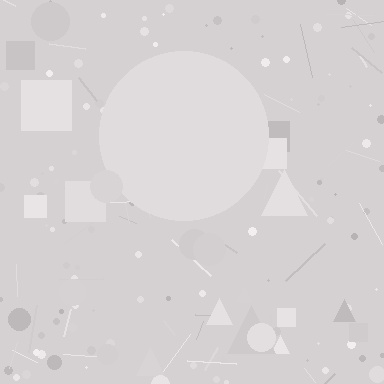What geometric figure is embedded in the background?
A circle is embedded in the background.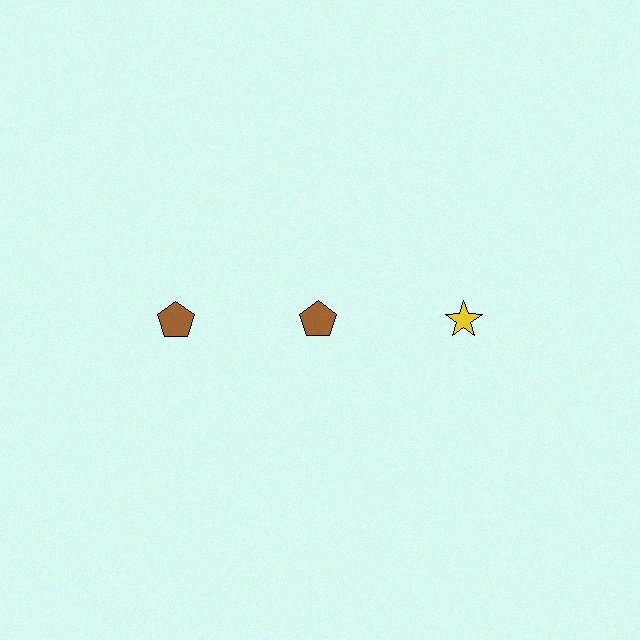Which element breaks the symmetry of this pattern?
The yellow star in the top row, center column breaks the symmetry. All other shapes are brown pentagons.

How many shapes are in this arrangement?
There are 3 shapes arranged in a grid pattern.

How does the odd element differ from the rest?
It differs in both color (yellow instead of brown) and shape (star instead of pentagon).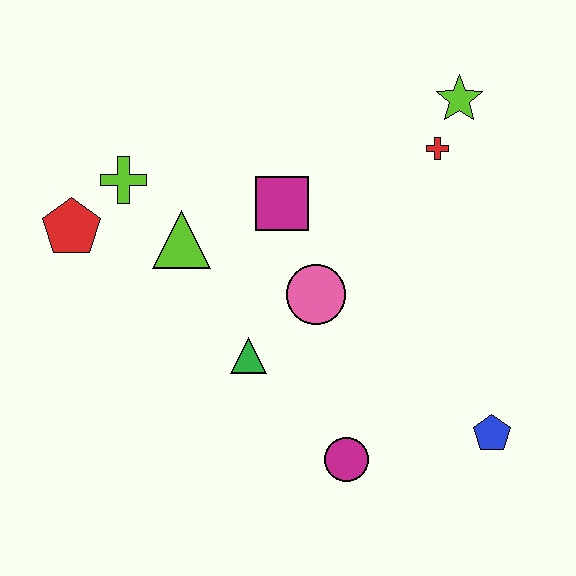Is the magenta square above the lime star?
No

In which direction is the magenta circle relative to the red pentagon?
The magenta circle is to the right of the red pentagon.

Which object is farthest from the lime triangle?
The blue pentagon is farthest from the lime triangle.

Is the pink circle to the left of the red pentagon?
No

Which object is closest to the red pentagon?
The lime cross is closest to the red pentagon.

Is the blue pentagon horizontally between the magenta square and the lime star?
No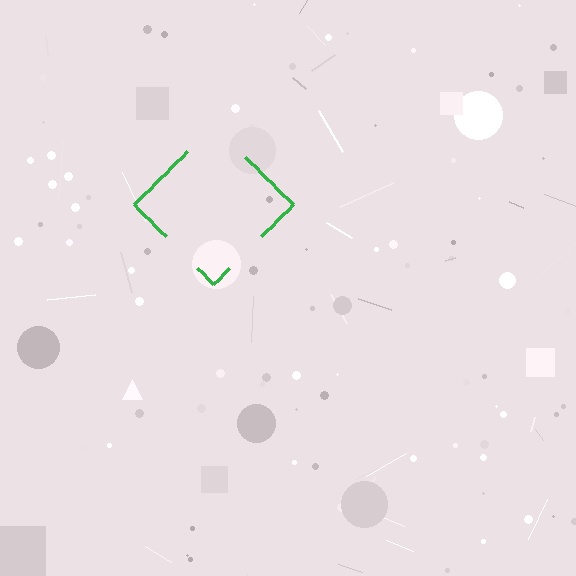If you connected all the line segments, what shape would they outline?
They would outline a diamond.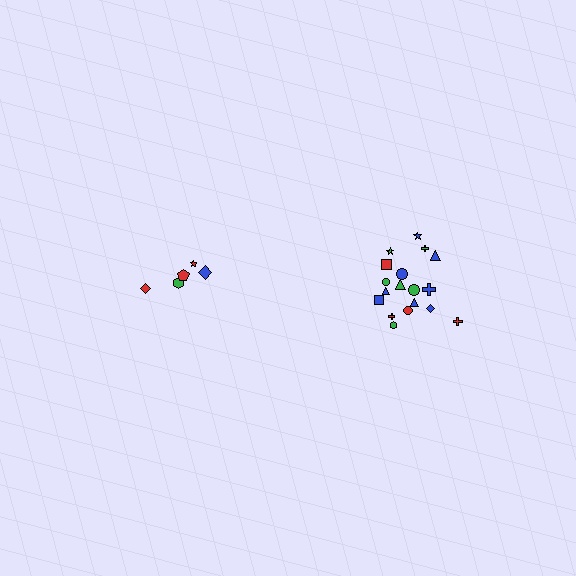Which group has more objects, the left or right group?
The right group.